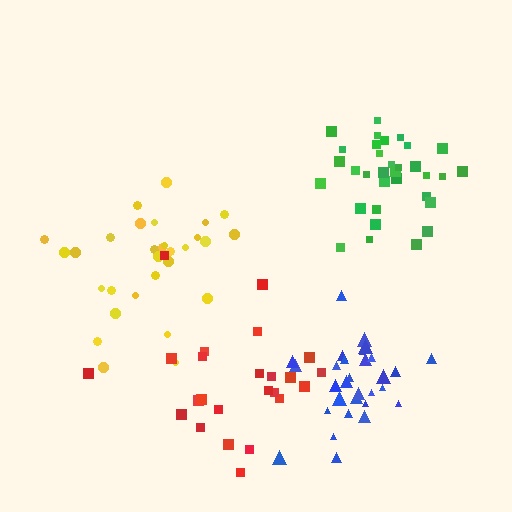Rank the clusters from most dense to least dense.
blue, green, yellow, red.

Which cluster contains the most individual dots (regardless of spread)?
Green (33).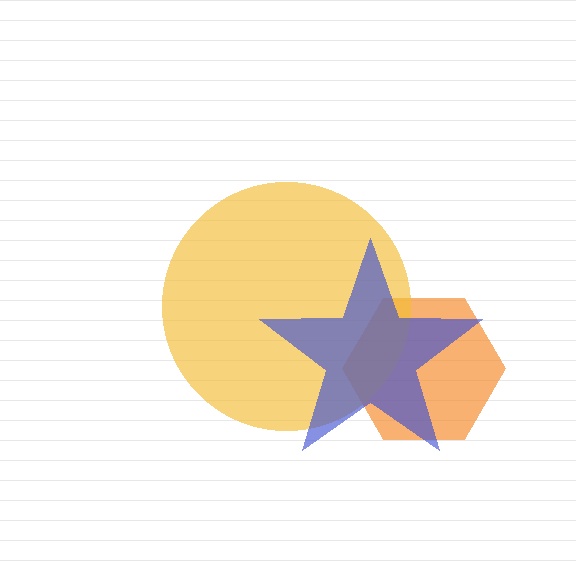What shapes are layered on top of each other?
The layered shapes are: an orange hexagon, a yellow circle, a blue star.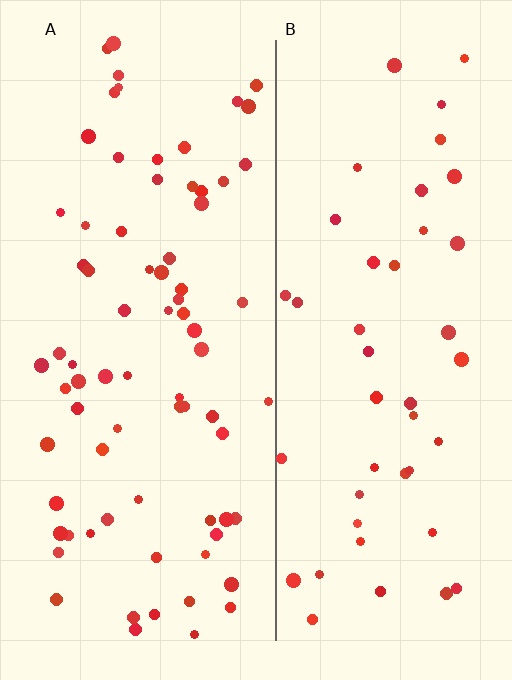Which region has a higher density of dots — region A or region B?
A (the left).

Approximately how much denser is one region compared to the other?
Approximately 1.7× — region A over region B.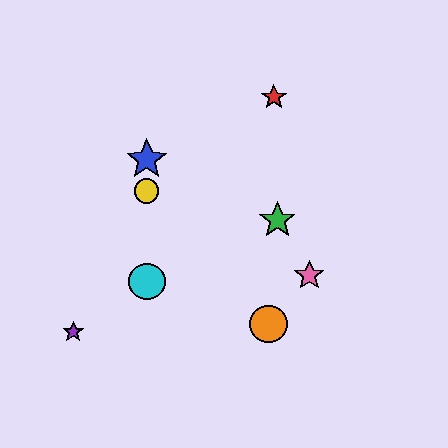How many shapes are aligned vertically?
3 shapes (the blue star, the yellow circle, the cyan circle) are aligned vertically.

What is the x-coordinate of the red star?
The red star is at x≈274.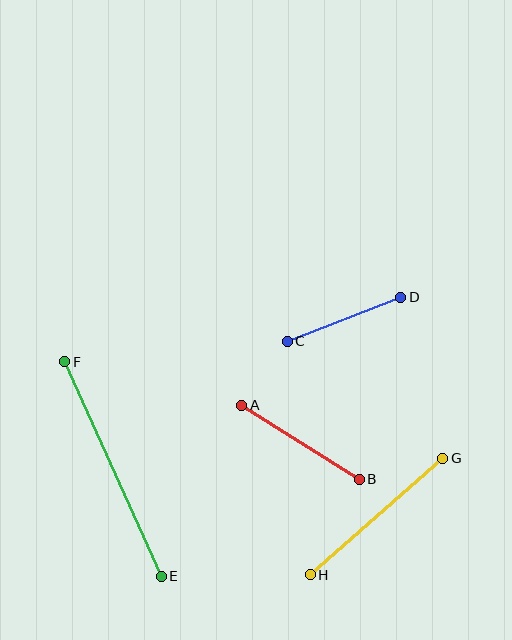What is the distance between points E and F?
The distance is approximately 235 pixels.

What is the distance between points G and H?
The distance is approximately 177 pixels.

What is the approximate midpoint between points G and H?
The midpoint is at approximately (376, 516) pixels.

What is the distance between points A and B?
The distance is approximately 139 pixels.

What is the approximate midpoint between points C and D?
The midpoint is at approximately (344, 319) pixels.